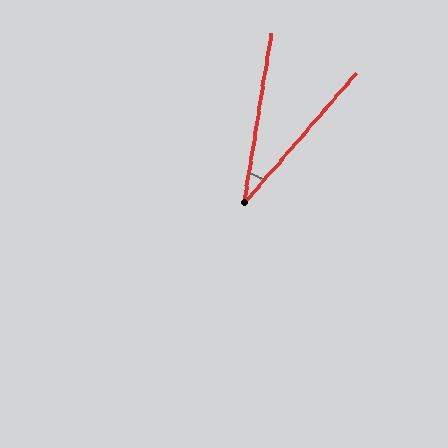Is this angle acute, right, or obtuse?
It is acute.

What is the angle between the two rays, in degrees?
Approximately 32 degrees.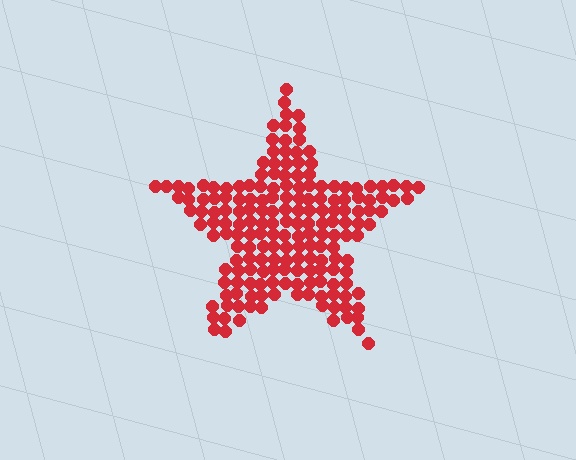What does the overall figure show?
The overall figure shows a star.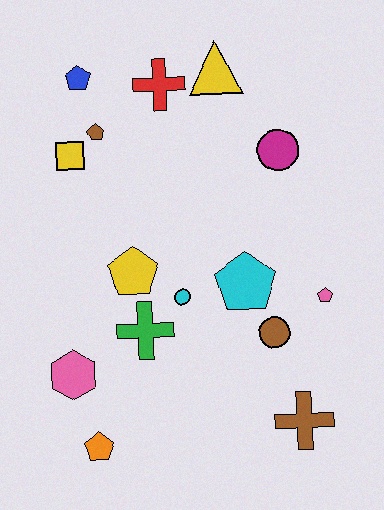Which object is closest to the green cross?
The cyan circle is closest to the green cross.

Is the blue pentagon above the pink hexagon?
Yes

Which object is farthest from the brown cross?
The blue pentagon is farthest from the brown cross.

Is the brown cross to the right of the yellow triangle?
Yes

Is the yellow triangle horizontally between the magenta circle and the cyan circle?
Yes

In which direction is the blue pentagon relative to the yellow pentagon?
The blue pentagon is above the yellow pentagon.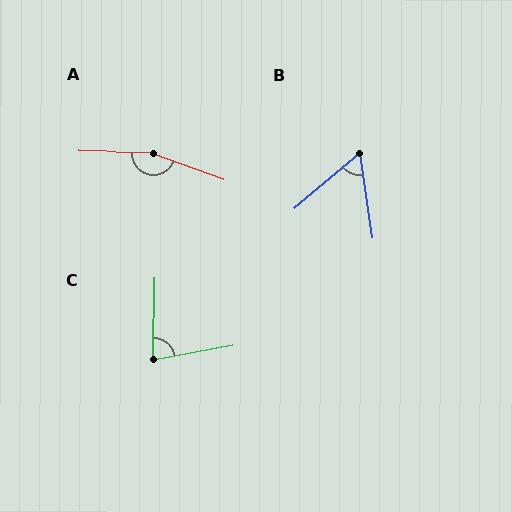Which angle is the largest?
A, at approximately 161 degrees.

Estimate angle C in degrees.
Approximately 79 degrees.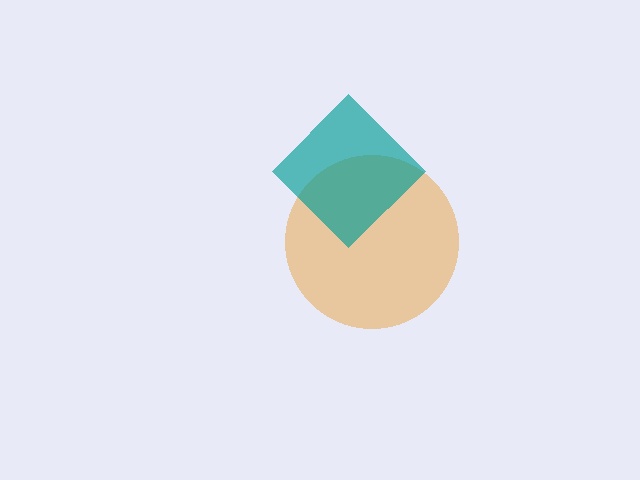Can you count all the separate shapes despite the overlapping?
Yes, there are 2 separate shapes.